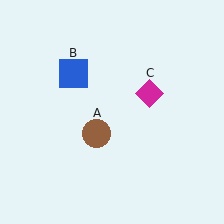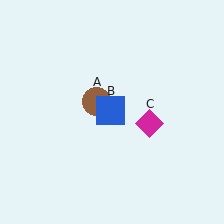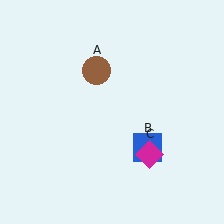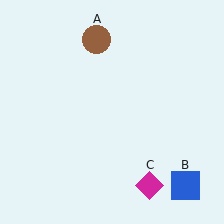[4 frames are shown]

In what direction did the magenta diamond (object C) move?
The magenta diamond (object C) moved down.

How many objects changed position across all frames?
3 objects changed position: brown circle (object A), blue square (object B), magenta diamond (object C).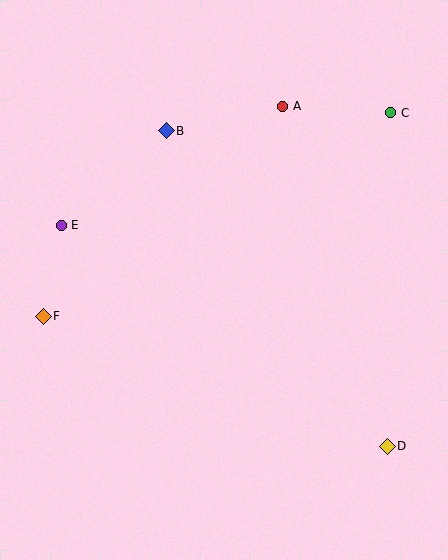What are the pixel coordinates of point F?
Point F is at (43, 316).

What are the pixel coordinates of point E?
Point E is at (61, 225).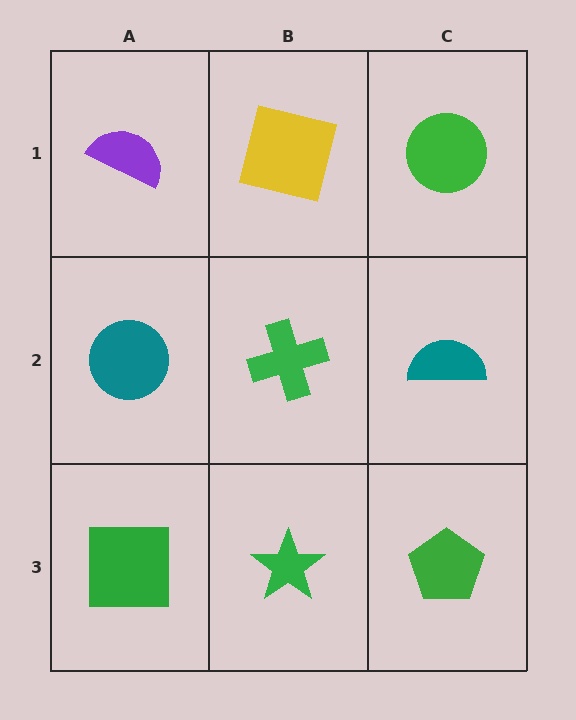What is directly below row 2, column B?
A green star.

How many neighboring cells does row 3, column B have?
3.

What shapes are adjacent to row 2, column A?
A purple semicircle (row 1, column A), a green square (row 3, column A), a green cross (row 2, column B).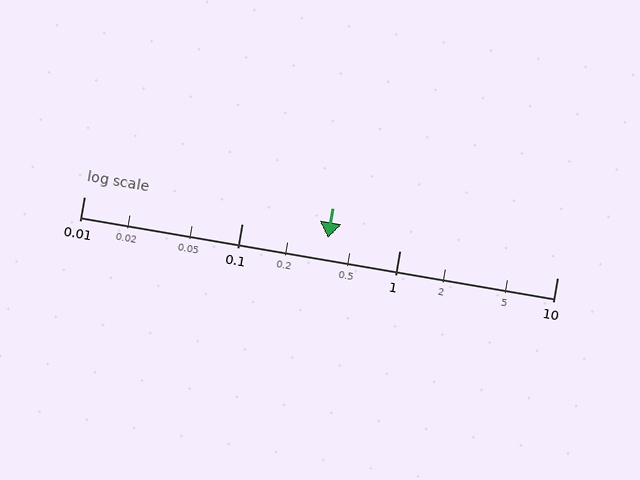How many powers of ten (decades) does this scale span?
The scale spans 3 decades, from 0.01 to 10.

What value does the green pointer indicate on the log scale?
The pointer indicates approximately 0.35.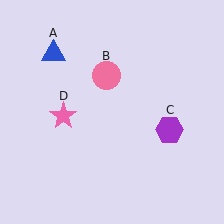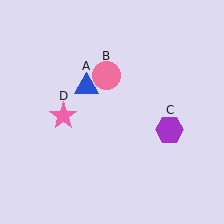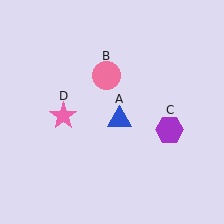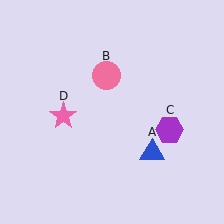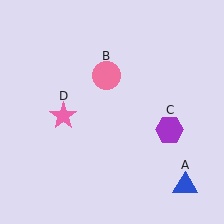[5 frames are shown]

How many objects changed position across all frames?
1 object changed position: blue triangle (object A).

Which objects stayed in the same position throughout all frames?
Pink circle (object B) and purple hexagon (object C) and pink star (object D) remained stationary.